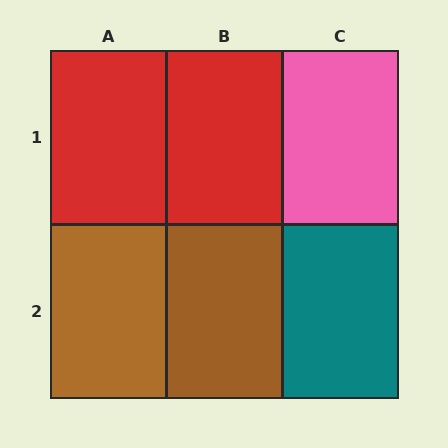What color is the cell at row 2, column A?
Brown.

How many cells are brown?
2 cells are brown.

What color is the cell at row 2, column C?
Teal.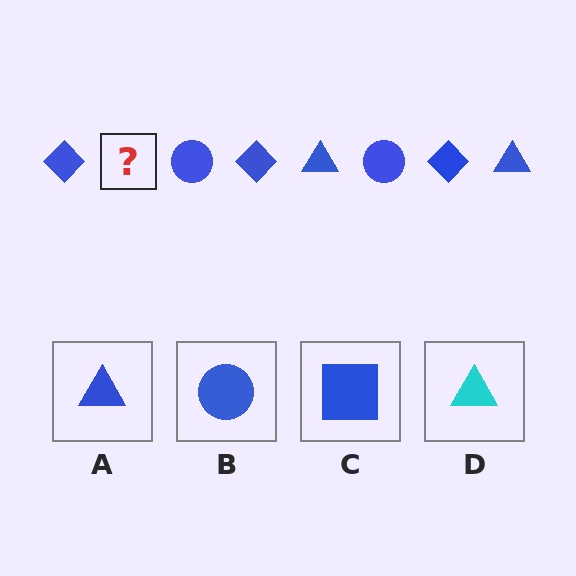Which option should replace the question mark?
Option A.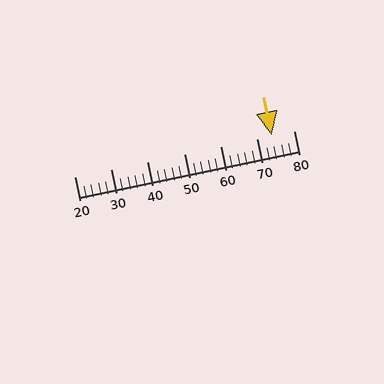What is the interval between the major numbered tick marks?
The major tick marks are spaced 10 units apart.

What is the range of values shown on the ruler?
The ruler shows values from 20 to 80.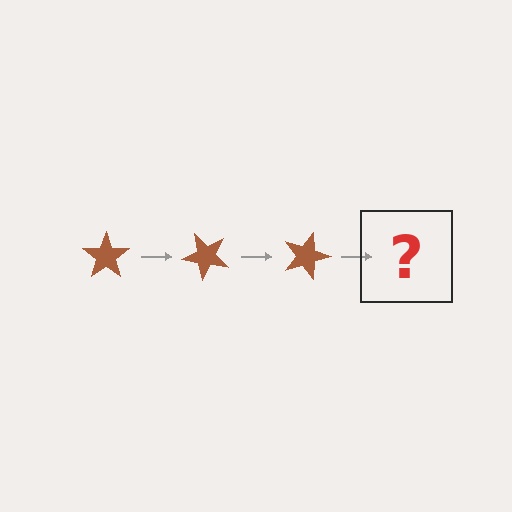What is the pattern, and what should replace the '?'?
The pattern is that the star rotates 45 degrees each step. The '?' should be a brown star rotated 135 degrees.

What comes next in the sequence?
The next element should be a brown star rotated 135 degrees.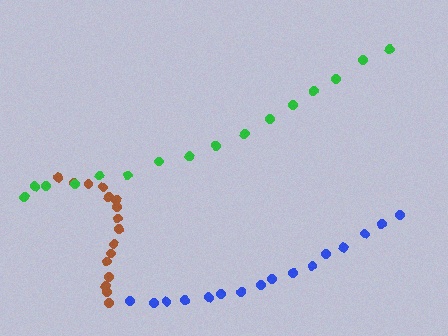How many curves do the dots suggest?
There are 3 distinct paths.